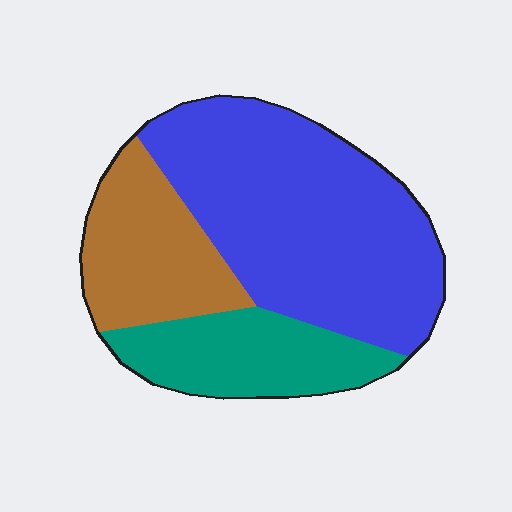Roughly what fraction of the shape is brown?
Brown covers around 25% of the shape.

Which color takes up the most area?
Blue, at roughly 55%.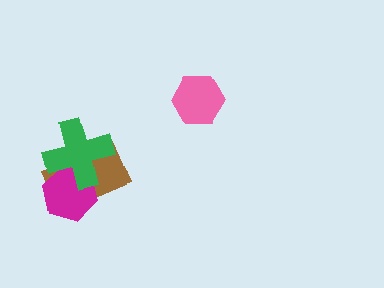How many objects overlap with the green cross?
2 objects overlap with the green cross.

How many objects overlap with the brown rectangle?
2 objects overlap with the brown rectangle.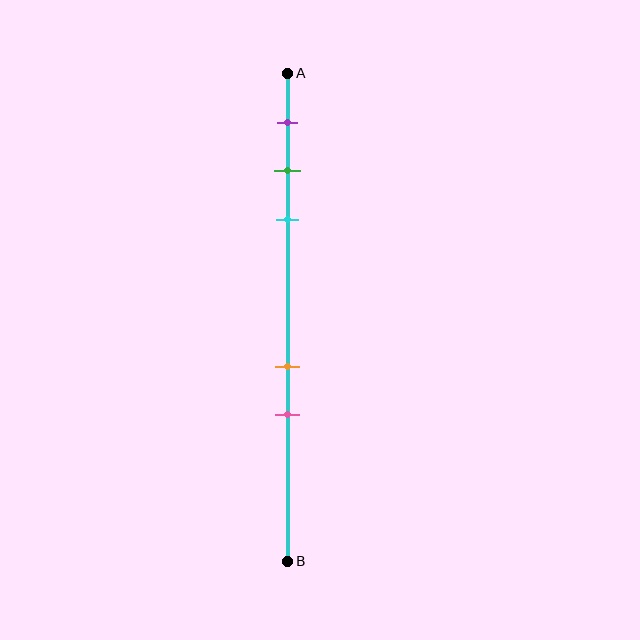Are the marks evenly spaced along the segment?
No, the marks are not evenly spaced.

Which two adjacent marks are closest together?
The green and cyan marks are the closest adjacent pair.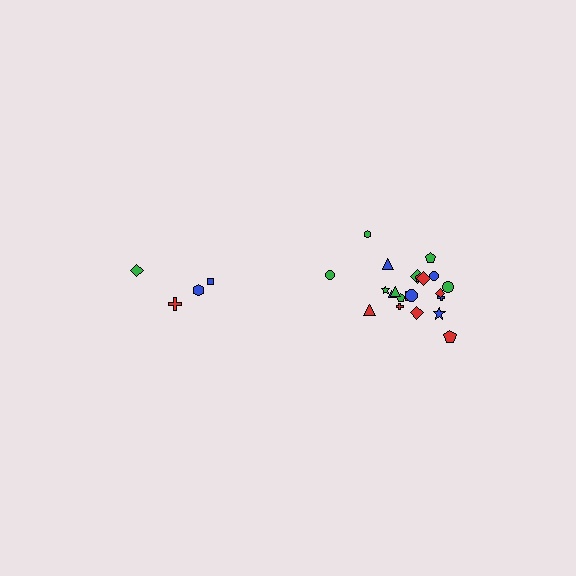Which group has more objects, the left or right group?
The right group.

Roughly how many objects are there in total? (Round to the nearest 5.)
Roughly 25 objects in total.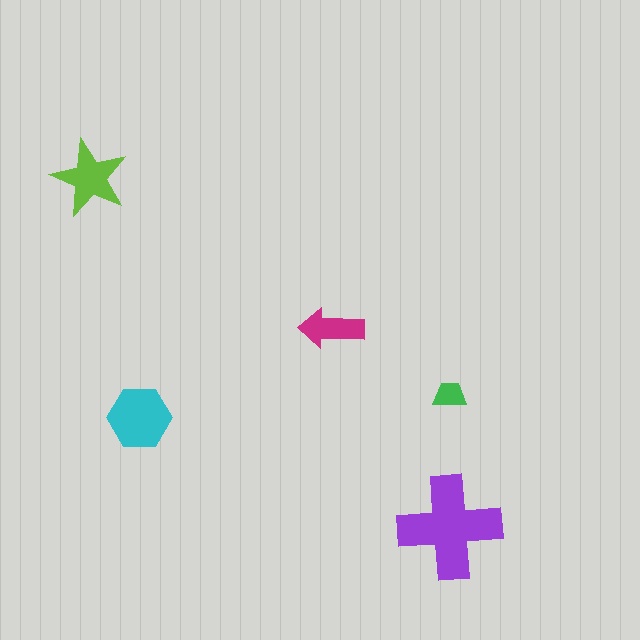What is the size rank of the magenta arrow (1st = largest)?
4th.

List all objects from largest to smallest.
The purple cross, the cyan hexagon, the lime star, the magenta arrow, the green trapezoid.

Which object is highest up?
The lime star is topmost.